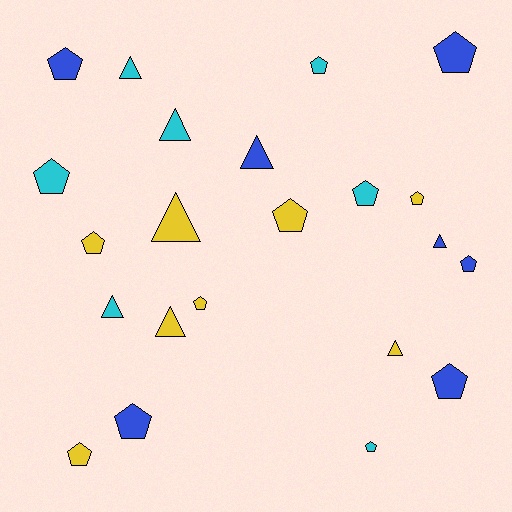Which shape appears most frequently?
Pentagon, with 14 objects.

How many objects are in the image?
There are 22 objects.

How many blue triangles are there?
There are 2 blue triangles.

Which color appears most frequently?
Yellow, with 8 objects.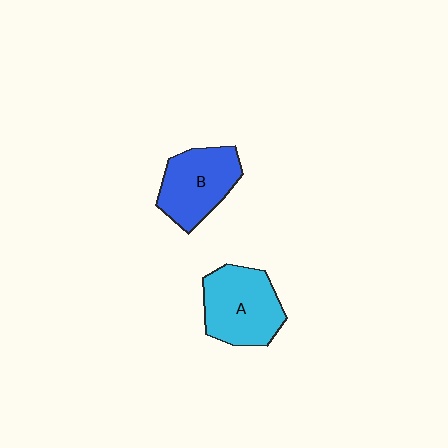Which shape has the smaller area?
Shape B (blue).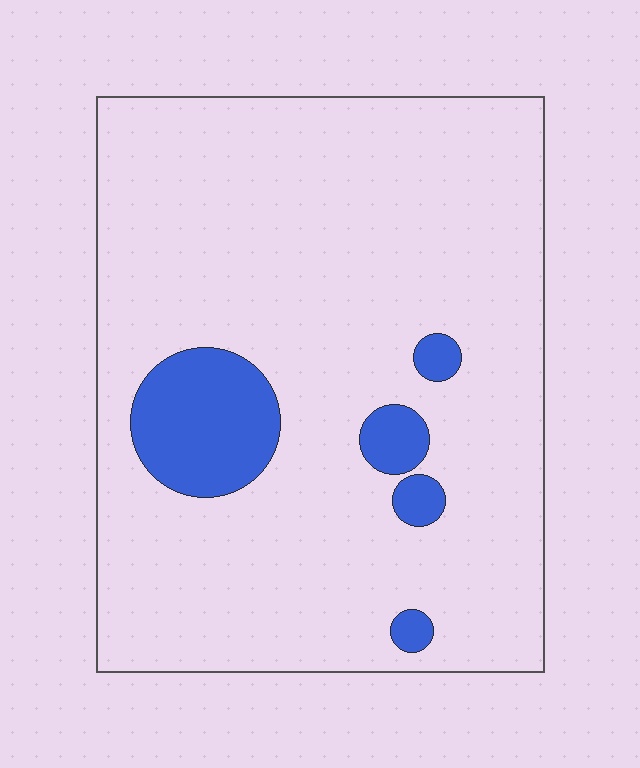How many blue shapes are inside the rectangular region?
5.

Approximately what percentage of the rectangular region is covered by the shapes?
Approximately 10%.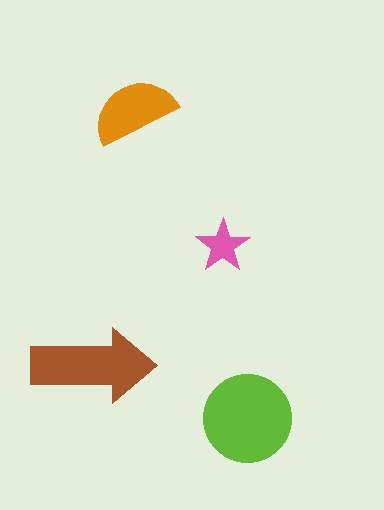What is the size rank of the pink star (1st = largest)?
4th.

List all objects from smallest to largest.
The pink star, the orange semicircle, the brown arrow, the lime circle.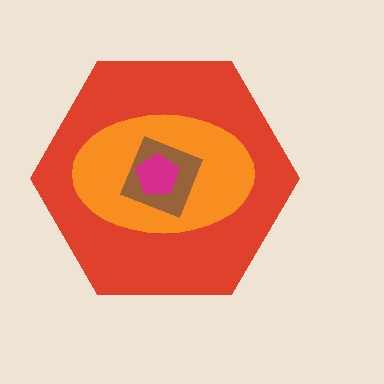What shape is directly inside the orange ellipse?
The brown diamond.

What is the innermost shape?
The magenta pentagon.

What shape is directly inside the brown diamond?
The magenta pentagon.